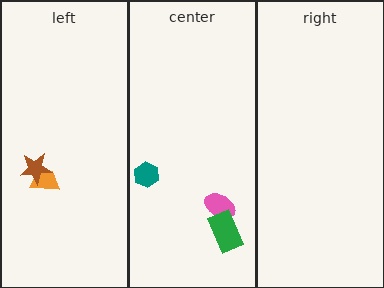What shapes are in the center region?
The pink ellipse, the green rectangle, the teal hexagon.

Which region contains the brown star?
The left region.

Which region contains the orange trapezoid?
The left region.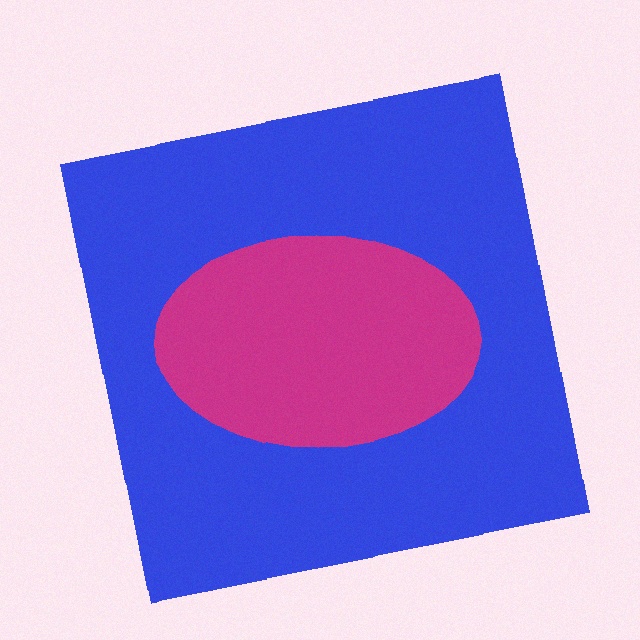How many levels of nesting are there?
2.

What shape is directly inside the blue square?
The magenta ellipse.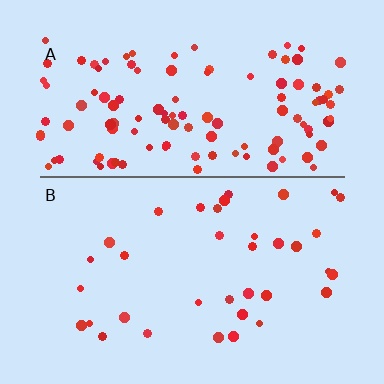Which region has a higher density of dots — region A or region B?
A (the top).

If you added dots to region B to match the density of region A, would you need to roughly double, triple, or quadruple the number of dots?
Approximately triple.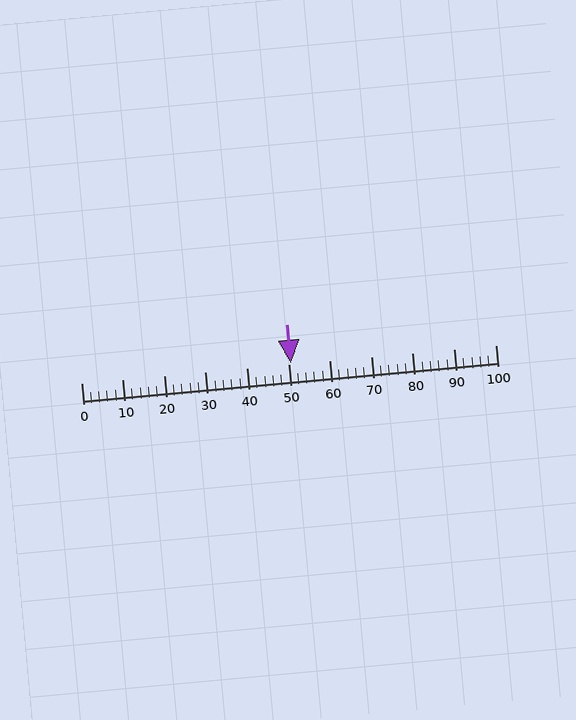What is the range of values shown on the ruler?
The ruler shows values from 0 to 100.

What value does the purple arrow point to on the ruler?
The purple arrow points to approximately 51.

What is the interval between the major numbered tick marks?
The major tick marks are spaced 10 units apart.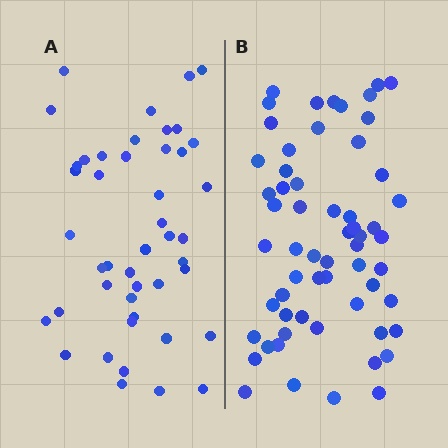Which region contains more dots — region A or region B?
Region B (the right region) has more dots.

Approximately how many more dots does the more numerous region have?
Region B has approximately 15 more dots than region A.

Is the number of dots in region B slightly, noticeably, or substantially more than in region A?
Region B has noticeably more, but not dramatically so. The ratio is roughly 1.3 to 1.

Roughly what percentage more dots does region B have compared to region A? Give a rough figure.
About 35% more.